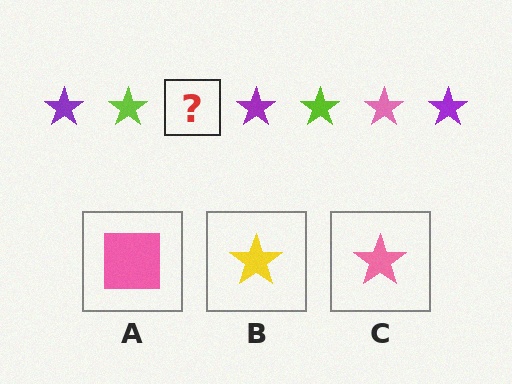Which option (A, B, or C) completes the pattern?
C.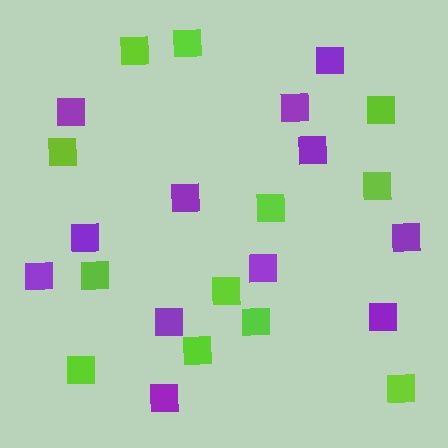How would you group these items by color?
There are 2 groups: one group of purple squares (12) and one group of lime squares (12).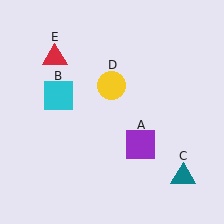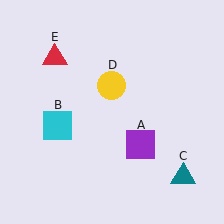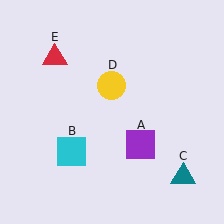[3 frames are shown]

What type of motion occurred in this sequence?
The cyan square (object B) rotated counterclockwise around the center of the scene.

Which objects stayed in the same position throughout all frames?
Purple square (object A) and teal triangle (object C) and yellow circle (object D) and red triangle (object E) remained stationary.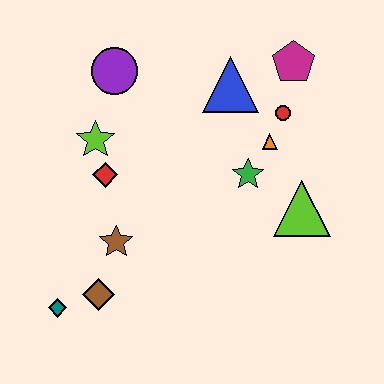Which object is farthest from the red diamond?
The magenta pentagon is farthest from the red diamond.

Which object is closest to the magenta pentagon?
The red circle is closest to the magenta pentagon.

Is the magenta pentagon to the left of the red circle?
No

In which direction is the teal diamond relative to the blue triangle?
The teal diamond is below the blue triangle.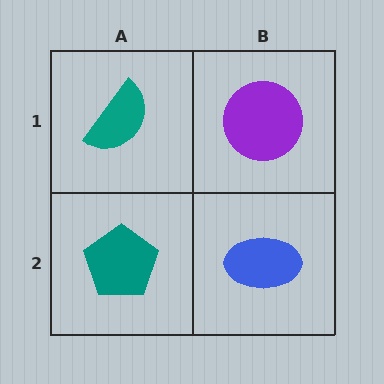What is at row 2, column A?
A teal pentagon.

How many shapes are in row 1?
2 shapes.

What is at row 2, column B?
A blue ellipse.